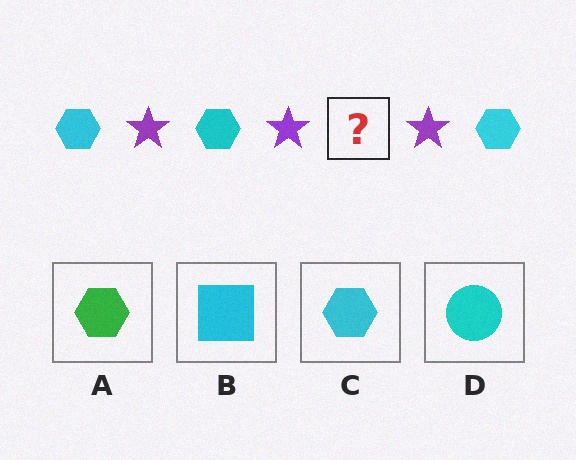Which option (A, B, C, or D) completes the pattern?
C.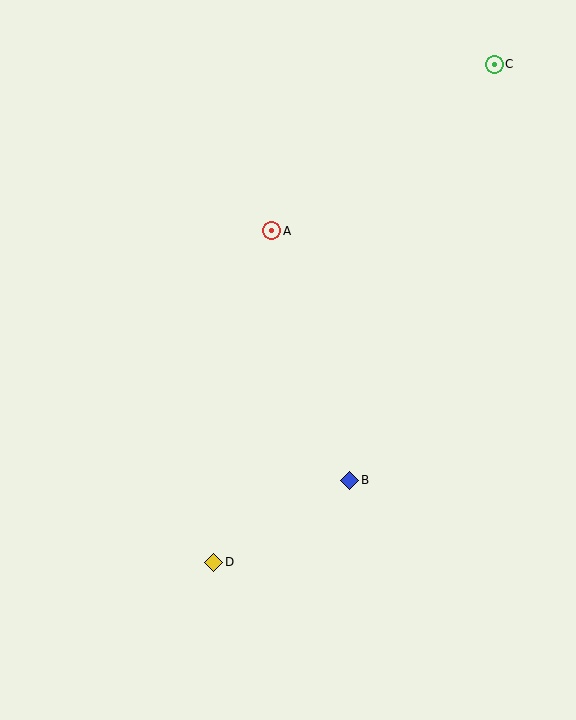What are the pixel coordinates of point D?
Point D is at (214, 562).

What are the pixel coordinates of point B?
Point B is at (350, 480).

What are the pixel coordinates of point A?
Point A is at (272, 231).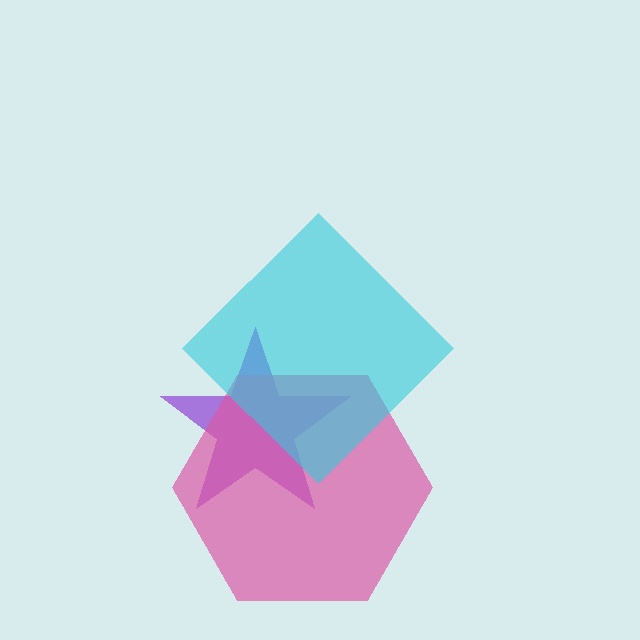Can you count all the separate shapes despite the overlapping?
Yes, there are 3 separate shapes.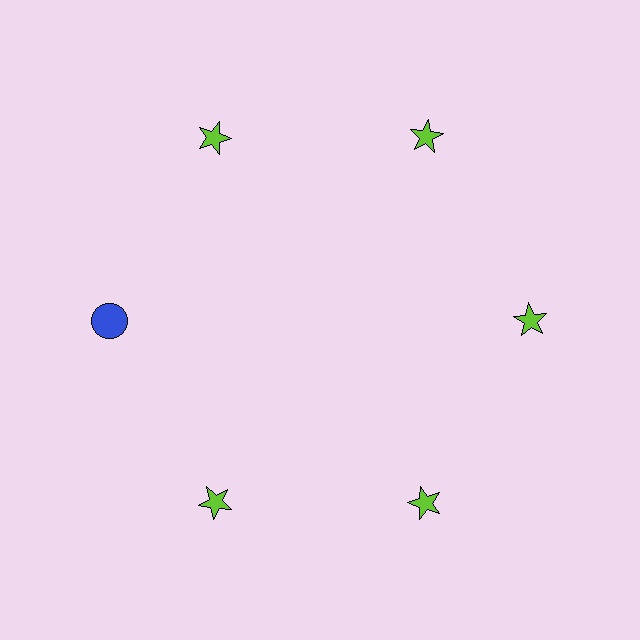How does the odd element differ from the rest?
It differs in both color (blue instead of lime) and shape (circle instead of star).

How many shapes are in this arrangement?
There are 6 shapes arranged in a ring pattern.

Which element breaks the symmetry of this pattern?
The blue circle at roughly the 9 o'clock position breaks the symmetry. All other shapes are lime stars.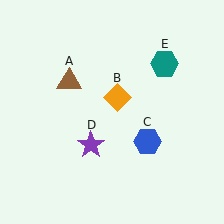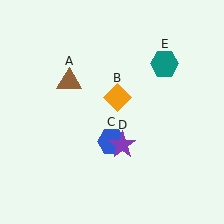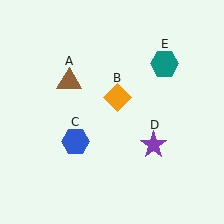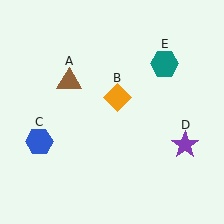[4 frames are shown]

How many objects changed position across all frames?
2 objects changed position: blue hexagon (object C), purple star (object D).